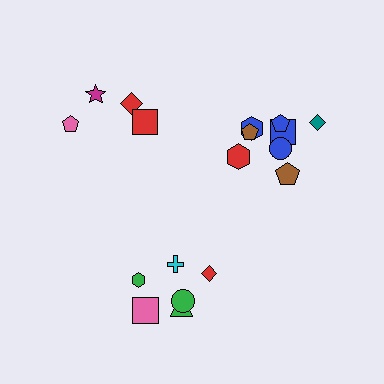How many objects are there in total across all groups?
There are 18 objects.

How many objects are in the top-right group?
There are 8 objects.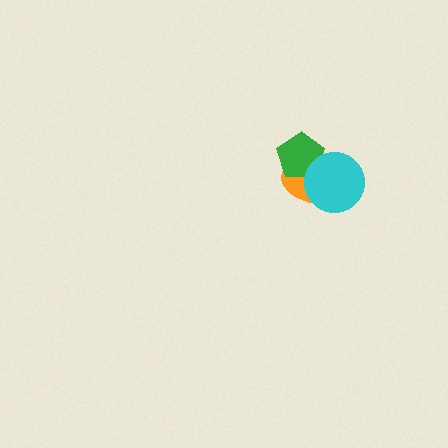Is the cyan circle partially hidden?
No, no other shape covers it.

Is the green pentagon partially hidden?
Yes, it is partially covered by another shape.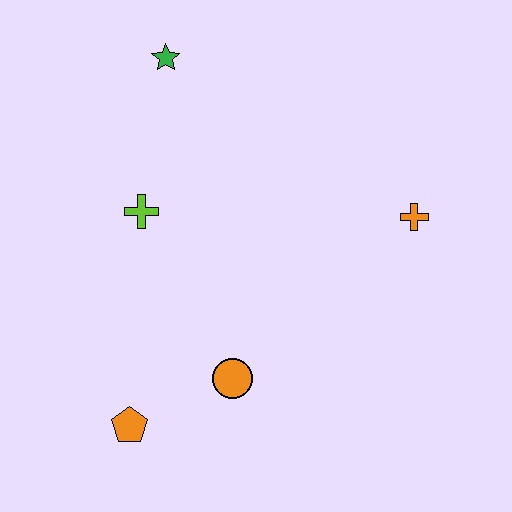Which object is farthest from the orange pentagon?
The green star is farthest from the orange pentagon.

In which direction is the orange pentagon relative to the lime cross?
The orange pentagon is below the lime cross.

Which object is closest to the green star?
The lime cross is closest to the green star.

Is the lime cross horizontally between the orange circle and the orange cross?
No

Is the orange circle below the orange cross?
Yes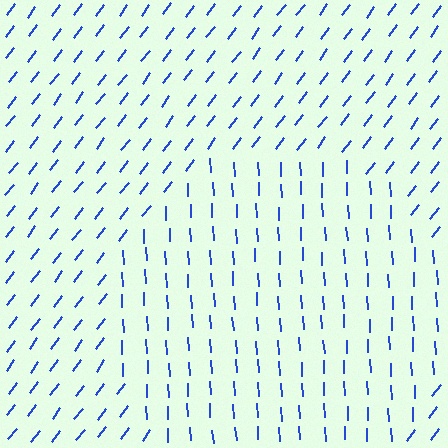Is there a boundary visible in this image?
Yes, there is a texture boundary formed by a change in line orientation.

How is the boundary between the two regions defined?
The boundary is defined purely by a change in line orientation (approximately 40 degrees difference). All lines are the same color and thickness.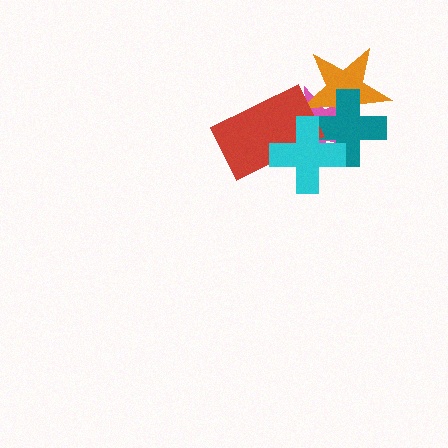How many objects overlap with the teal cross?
3 objects overlap with the teal cross.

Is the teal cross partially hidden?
Yes, it is partially covered by another shape.